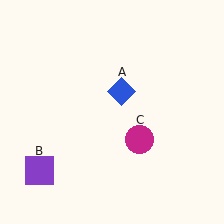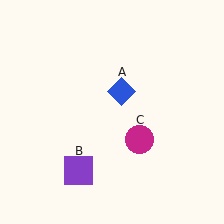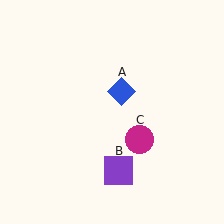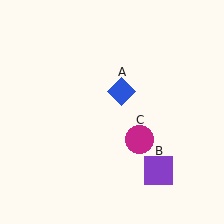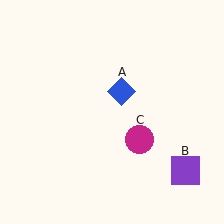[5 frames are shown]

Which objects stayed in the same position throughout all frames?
Blue diamond (object A) and magenta circle (object C) remained stationary.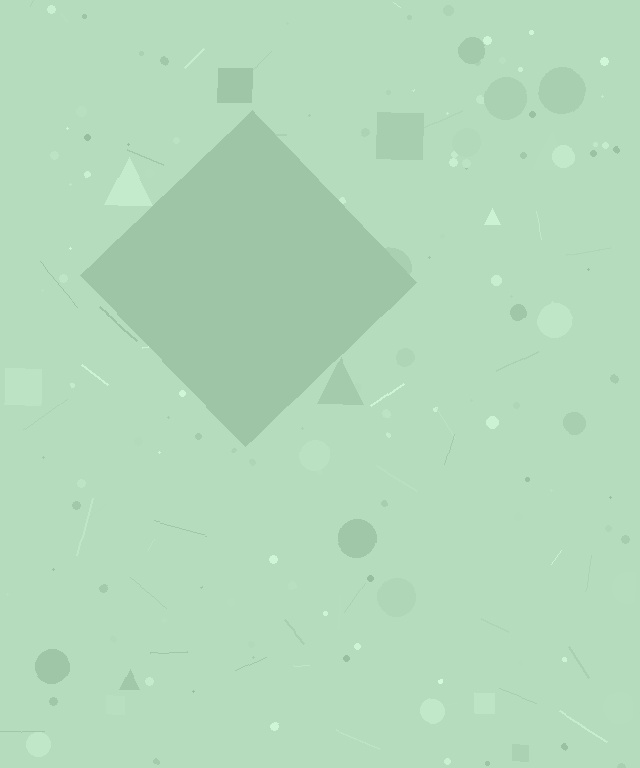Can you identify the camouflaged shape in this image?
The camouflaged shape is a diamond.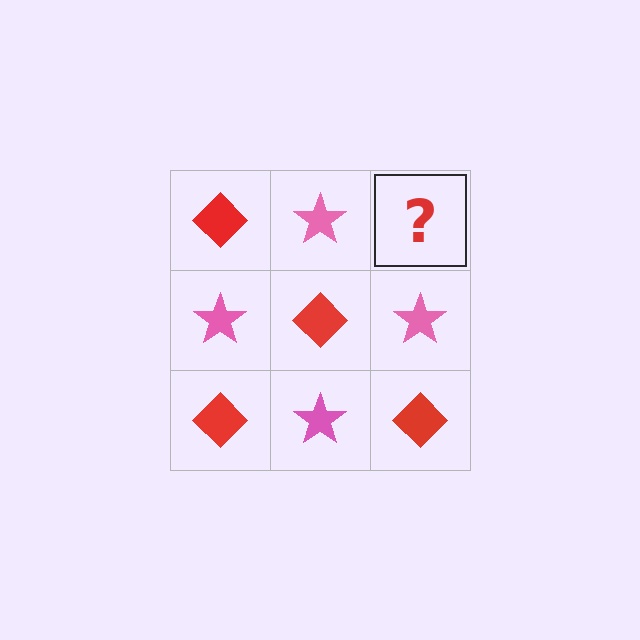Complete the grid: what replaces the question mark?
The question mark should be replaced with a red diamond.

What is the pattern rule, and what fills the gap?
The rule is that it alternates red diamond and pink star in a checkerboard pattern. The gap should be filled with a red diamond.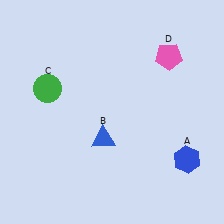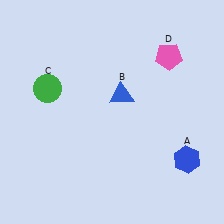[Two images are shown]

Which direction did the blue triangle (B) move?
The blue triangle (B) moved up.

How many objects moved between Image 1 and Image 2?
1 object moved between the two images.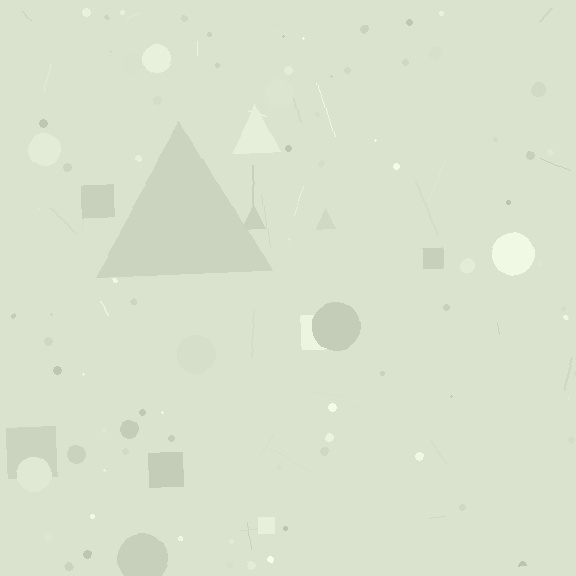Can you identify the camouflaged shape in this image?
The camouflaged shape is a triangle.